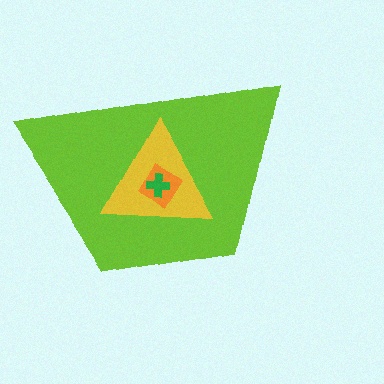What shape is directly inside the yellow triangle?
The orange diamond.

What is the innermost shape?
The green cross.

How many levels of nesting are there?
4.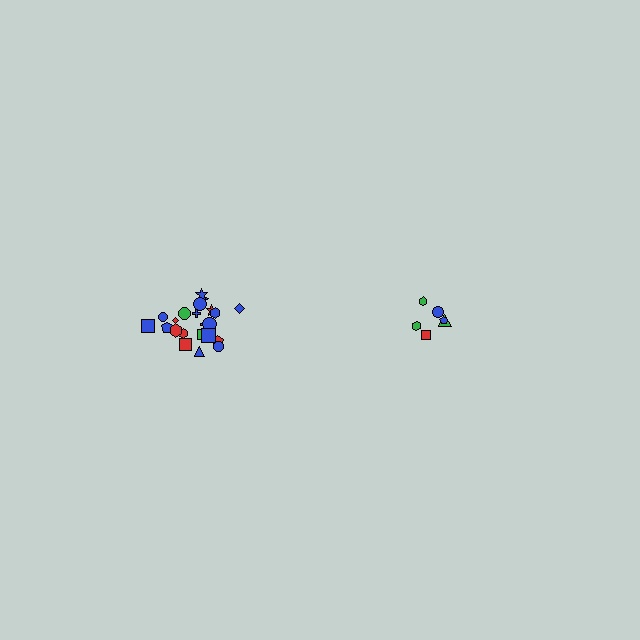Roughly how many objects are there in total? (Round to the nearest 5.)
Roughly 30 objects in total.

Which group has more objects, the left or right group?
The left group.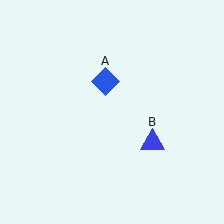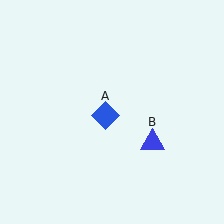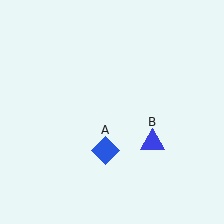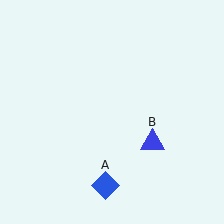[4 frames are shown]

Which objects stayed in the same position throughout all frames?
Blue triangle (object B) remained stationary.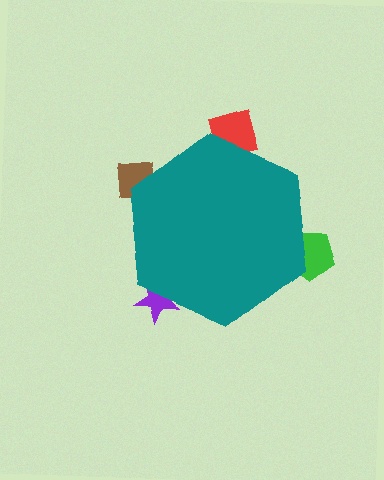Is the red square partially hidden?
Yes, the red square is partially hidden behind the teal hexagon.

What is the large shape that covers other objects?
A teal hexagon.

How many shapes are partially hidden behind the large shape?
4 shapes are partially hidden.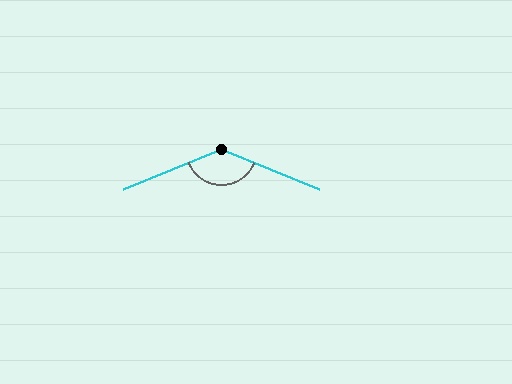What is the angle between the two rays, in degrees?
Approximately 135 degrees.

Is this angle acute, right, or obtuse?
It is obtuse.